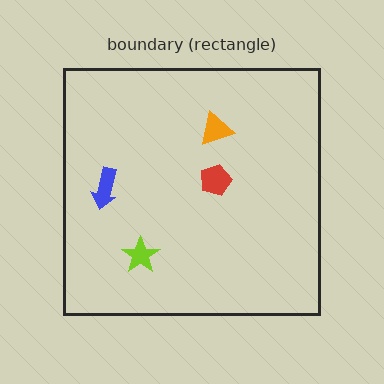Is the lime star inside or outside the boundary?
Inside.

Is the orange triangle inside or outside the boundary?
Inside.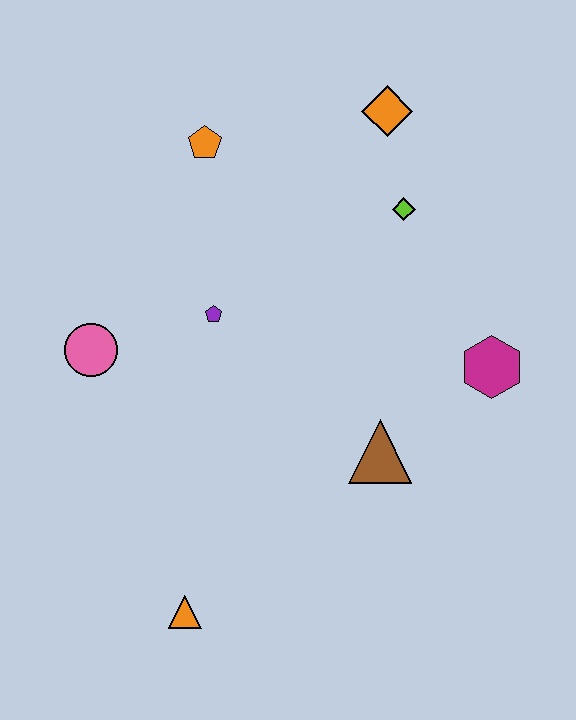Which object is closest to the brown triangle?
The magenta hexagon is closest to the brown triangle.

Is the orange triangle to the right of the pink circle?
Yes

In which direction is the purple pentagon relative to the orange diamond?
The purple pentagon is below the orange diamond.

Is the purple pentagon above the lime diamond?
No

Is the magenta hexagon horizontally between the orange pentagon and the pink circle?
No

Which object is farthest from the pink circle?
The magenta hexagon is farthest from the pink circle.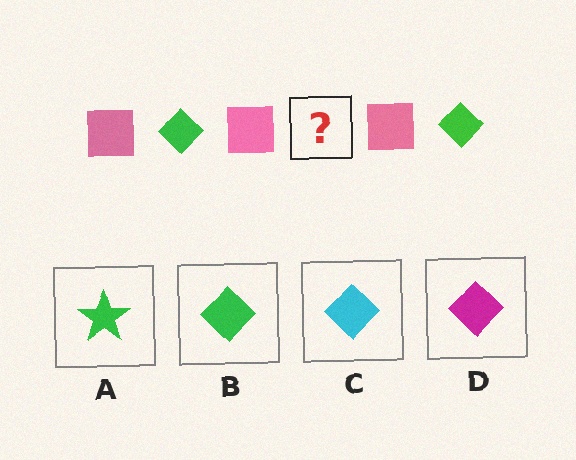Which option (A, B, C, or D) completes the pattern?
B.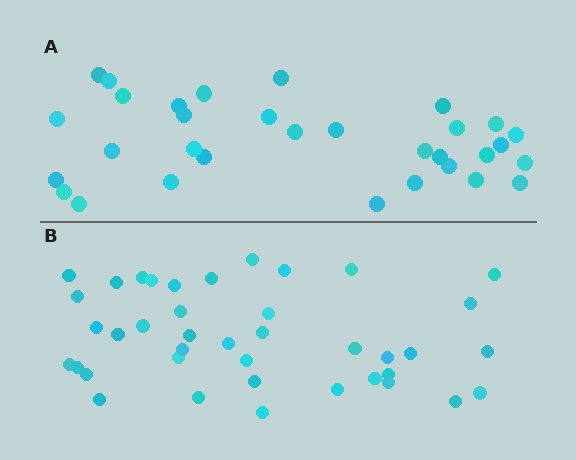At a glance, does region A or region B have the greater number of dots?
Region B (the bottom region) has more dots.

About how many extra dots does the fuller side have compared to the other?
Region B has roughly 8 or so more dots than region A.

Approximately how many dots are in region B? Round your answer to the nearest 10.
About 40 dots.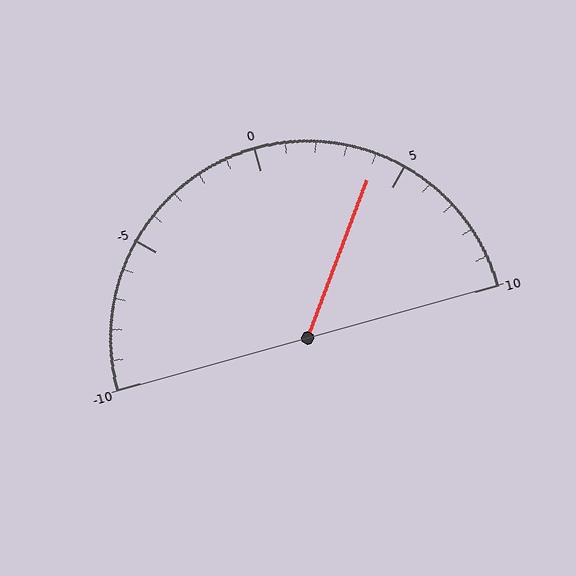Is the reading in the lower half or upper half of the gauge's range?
The reading is in the upper half of the range (-10 to 10).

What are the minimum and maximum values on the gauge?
The gauge ranges from -10 to 10.